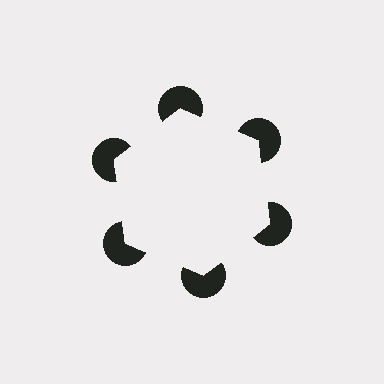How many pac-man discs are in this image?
There are 6 — one at each vertex of the illusory hexagon.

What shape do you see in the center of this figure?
An illusory hexagon — its edges are inferred from the aligned wedge cuts in the pac-man discs, not physically drawn.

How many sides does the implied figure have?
6 sides.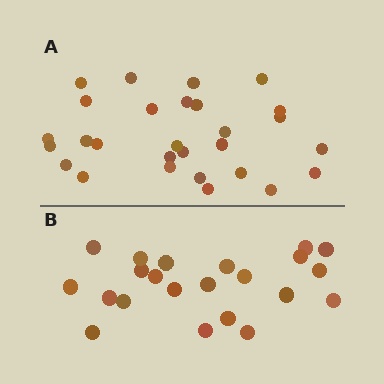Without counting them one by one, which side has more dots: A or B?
Region A (the top region) has more dots.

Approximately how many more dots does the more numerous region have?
Region A has about 6 more dots than region B.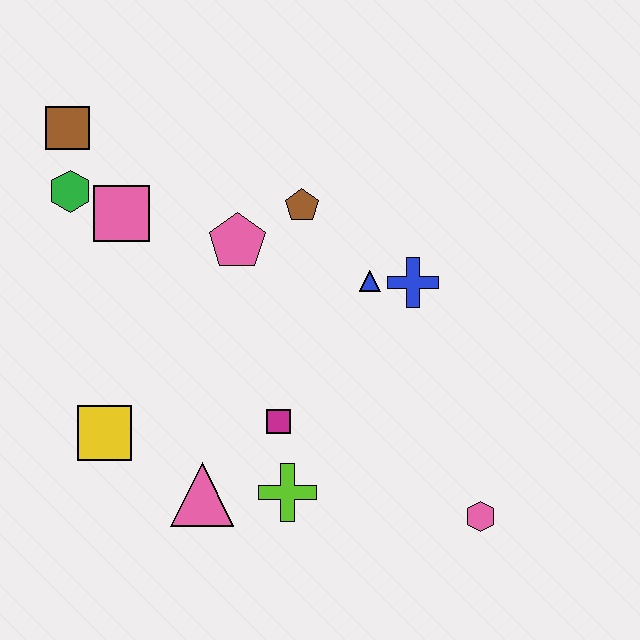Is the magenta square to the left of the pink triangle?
No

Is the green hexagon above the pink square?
Yes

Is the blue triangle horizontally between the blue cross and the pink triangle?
Yes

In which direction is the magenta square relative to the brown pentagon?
The magenta square is below the brown pentagon.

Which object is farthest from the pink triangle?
The brown square is farthest from the pink triangle.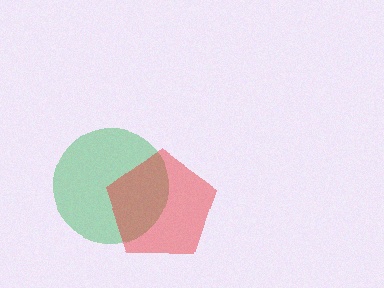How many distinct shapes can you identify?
There are 2 distinct shapes: a green circle, a red pentagon.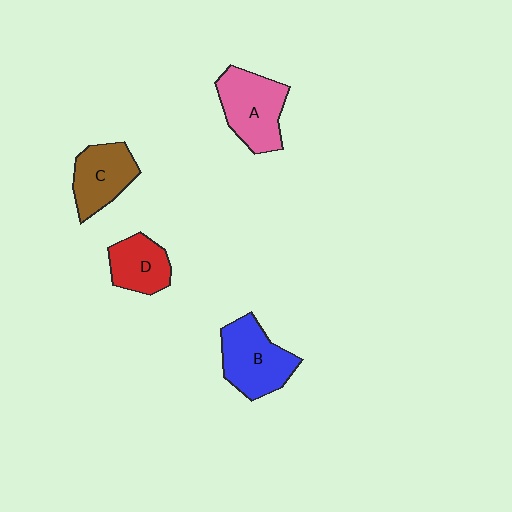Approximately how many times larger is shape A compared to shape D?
Approximately 1.4 times.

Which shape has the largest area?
Shape A (pink).